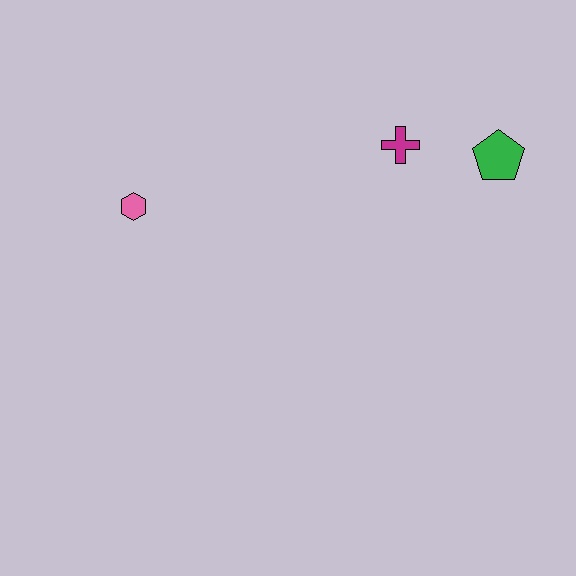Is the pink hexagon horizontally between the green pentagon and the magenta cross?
No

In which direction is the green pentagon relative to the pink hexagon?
The green pentagon is to the right of the pink hexagon.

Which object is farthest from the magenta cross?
The pink hexagon is farthest from the magenta cross.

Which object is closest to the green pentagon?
The magenta cross is closest to the green pentagon.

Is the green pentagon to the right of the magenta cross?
Yes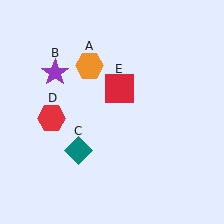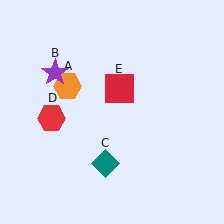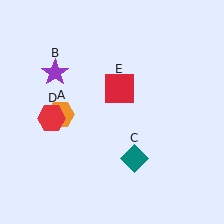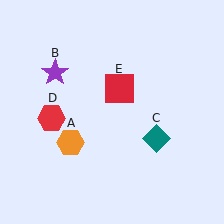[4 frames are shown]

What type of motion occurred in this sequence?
The orange hexagon (object A), teal diamond (object C) rotated counterclockwise around the center of the scene.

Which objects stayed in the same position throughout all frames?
Purple star (object B) and red hexagon (object D) and red square (object E) remained stationary.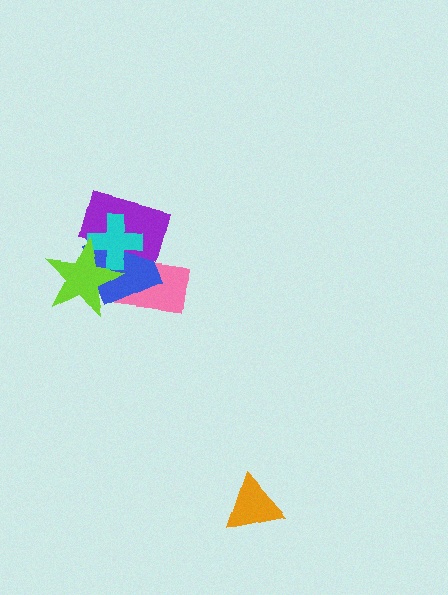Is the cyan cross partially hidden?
Yes, it is partially covered by another shape.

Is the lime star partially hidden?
No, no other shape covers it.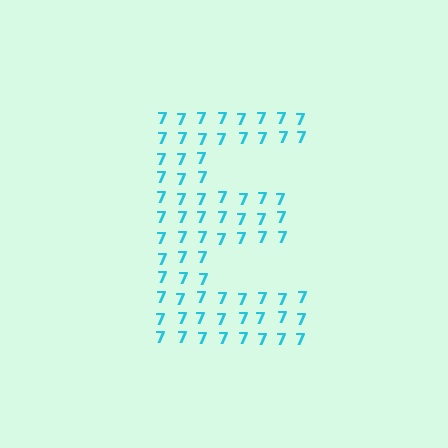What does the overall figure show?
The overall figure shows the letter E.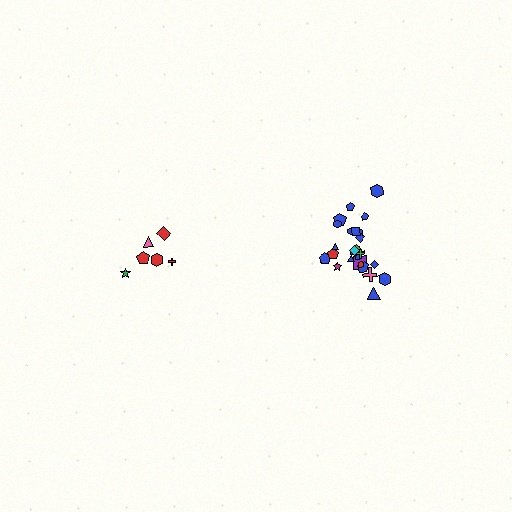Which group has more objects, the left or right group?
The right group.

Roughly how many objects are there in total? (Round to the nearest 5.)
Roughly 30 objects in total.